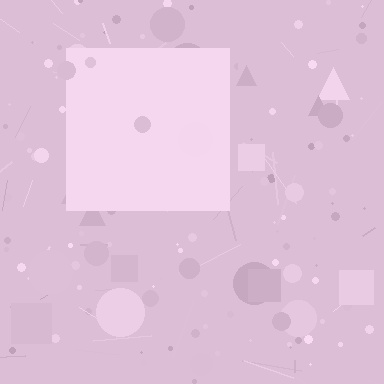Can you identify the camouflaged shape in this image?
The camouflaged shape is a square.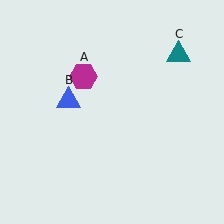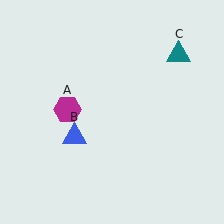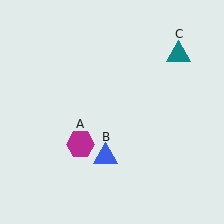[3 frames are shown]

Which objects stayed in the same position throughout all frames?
Teal triangle (object C) remained stationary.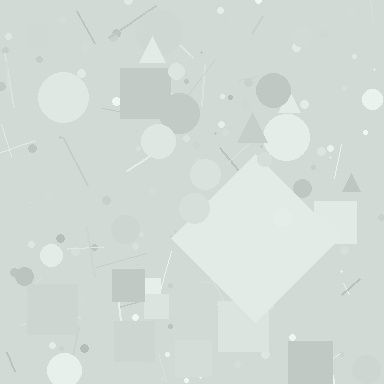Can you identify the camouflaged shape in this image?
The camouflaged shape is a diamond.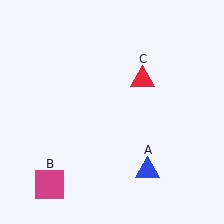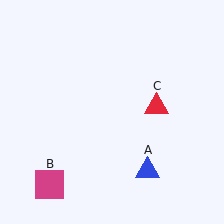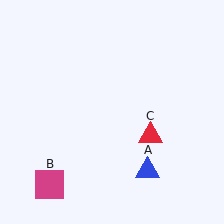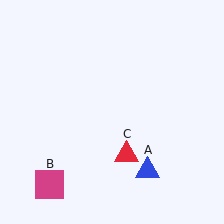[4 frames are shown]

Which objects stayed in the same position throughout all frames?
Blue triangle (object A) and magenta square (object B) remained stationary.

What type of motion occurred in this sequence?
The red triangle (object C) rotated clockwise around the center of the scene.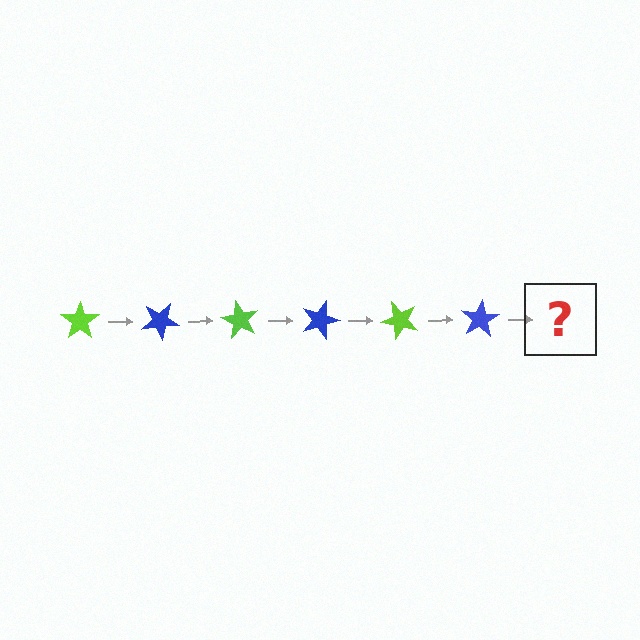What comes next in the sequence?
The next element should be a lime star, rotated 180 degrees from the start.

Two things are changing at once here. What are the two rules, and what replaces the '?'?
The two rules are that it rotates 30 degrees each step and the color cycles through lime and blue. The '?' should be a lime star, rotated 180 degrees from the start.